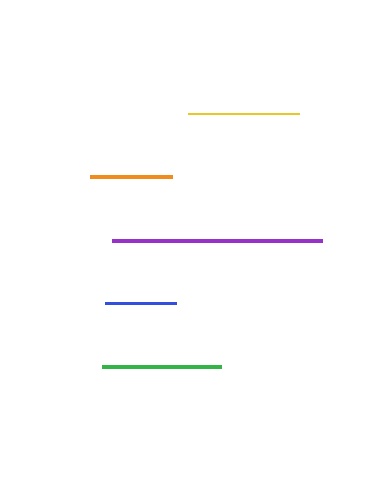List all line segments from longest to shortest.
From longest to shortest: purple, green, yellow, orange, blue.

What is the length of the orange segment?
The orange segment is approximately 82 pixels long.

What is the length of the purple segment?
The purple segment is approximately 210 pixels long.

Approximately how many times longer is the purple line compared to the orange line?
The purple line is approximately 2.6 times the length of the orange line.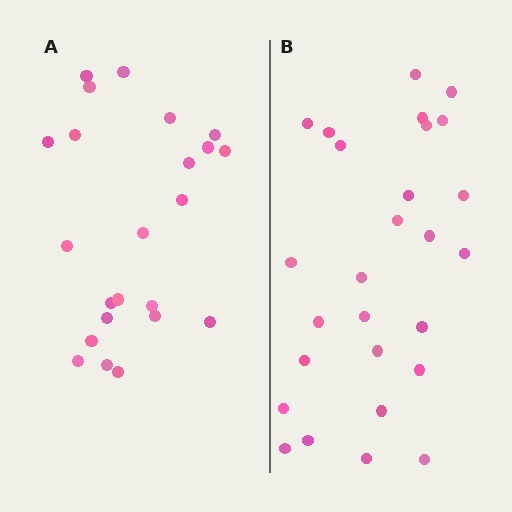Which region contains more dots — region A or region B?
Region B (the right region) has more dots.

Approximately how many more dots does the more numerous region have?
Region B has about 4 more dots than region A.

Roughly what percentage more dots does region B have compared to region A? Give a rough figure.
About 15% more.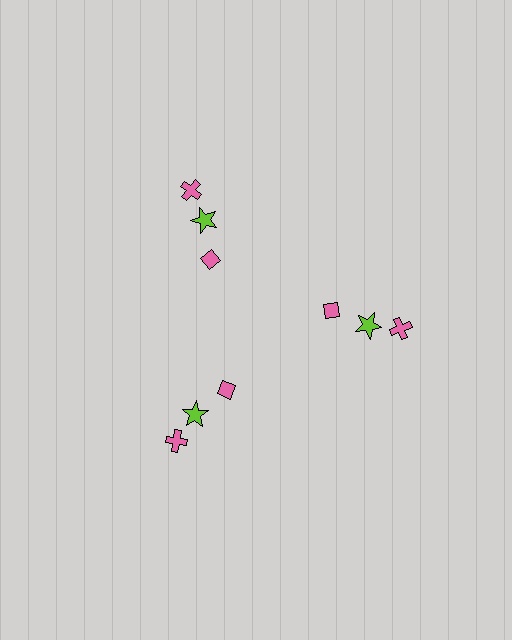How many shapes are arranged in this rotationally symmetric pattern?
There are 9 shapes, arranged in 3 groups of 3.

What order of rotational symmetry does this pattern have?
This pattern has 3-fold rotational symmetry.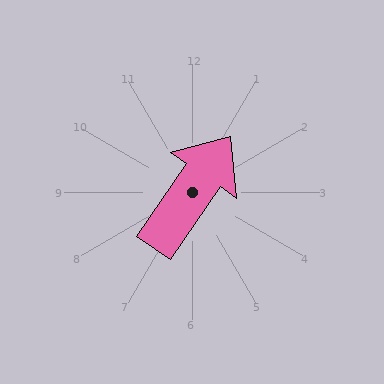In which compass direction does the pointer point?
Northeast.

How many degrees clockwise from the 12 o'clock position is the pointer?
Approximately 35 degrees.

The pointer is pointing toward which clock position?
Roughly 1 o'clock.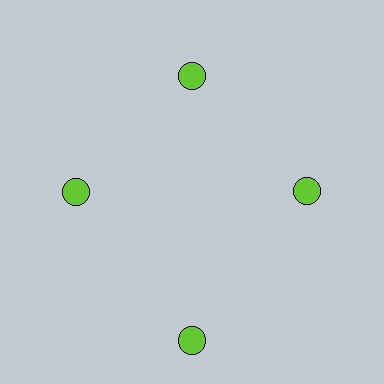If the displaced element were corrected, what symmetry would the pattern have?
It would have 4-fold rotational symmetry — the pattern would map onto itself every 90 degrees.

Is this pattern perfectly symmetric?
No. The 4 lime circles are arranged in a ring, but one element near the 6 o'clock position is pushed outward from the center, breaking the 4-fold rotational symmetry.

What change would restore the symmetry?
The symmetry would be restored by moving it inward, back onto the ring so that all 4 circles sit at equal angles and equal distance from the center.